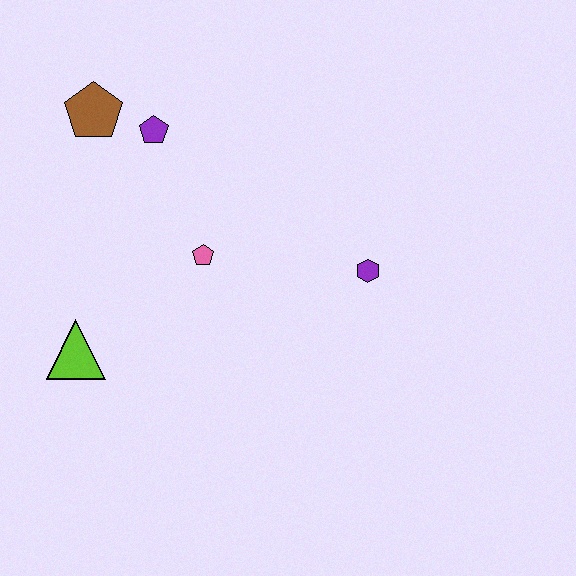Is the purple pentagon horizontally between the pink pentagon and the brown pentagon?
Yes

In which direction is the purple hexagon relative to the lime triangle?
The purple hexagon is to the right of the lime triangle.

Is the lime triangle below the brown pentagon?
Yes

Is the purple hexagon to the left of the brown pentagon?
No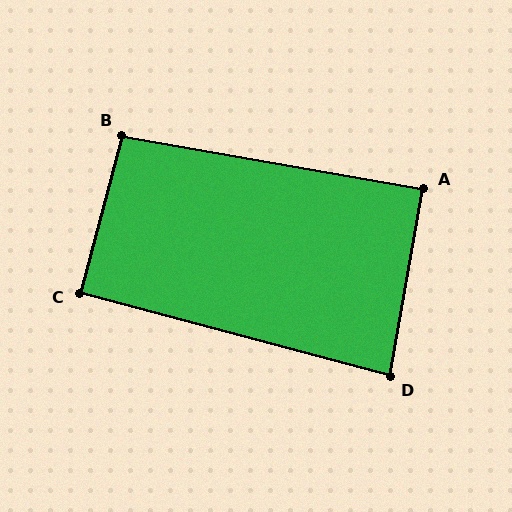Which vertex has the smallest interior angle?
D, at approximately 85 degrees.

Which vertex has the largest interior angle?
B, at approximately 95 degrees.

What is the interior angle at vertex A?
Approximately 90 degrees (approximately right).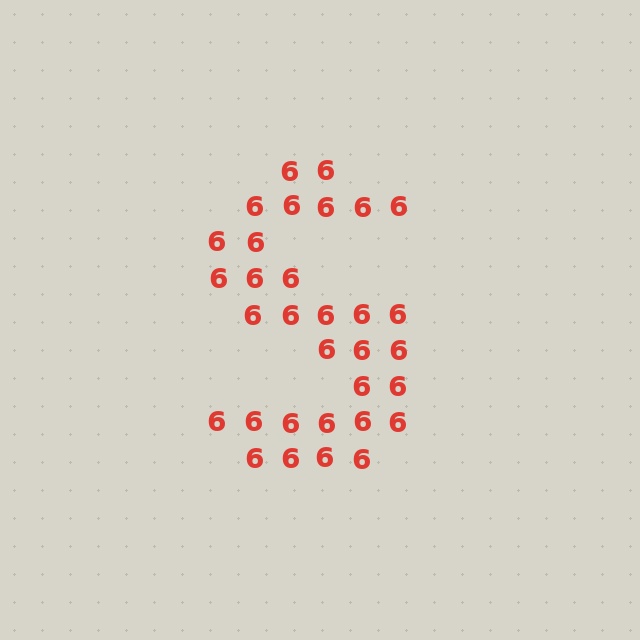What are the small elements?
The small elements are digit 6's.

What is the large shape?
The large shape is the letter S.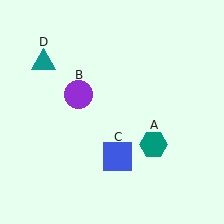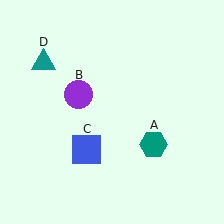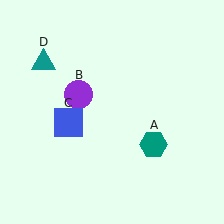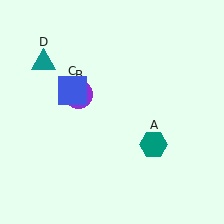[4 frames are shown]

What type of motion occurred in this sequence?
The blue square (object C) rotated clockwise around the center of the scene.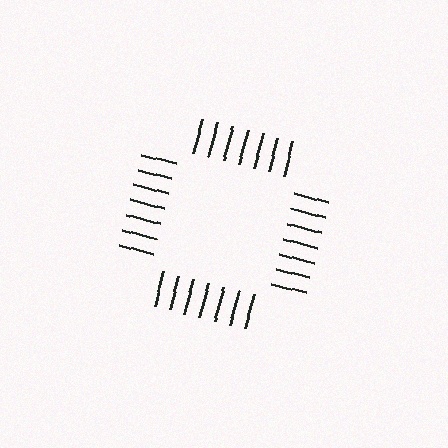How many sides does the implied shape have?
4 sides — the line-ends trace a square.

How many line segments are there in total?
28 — 7 along each of the 4 edges.